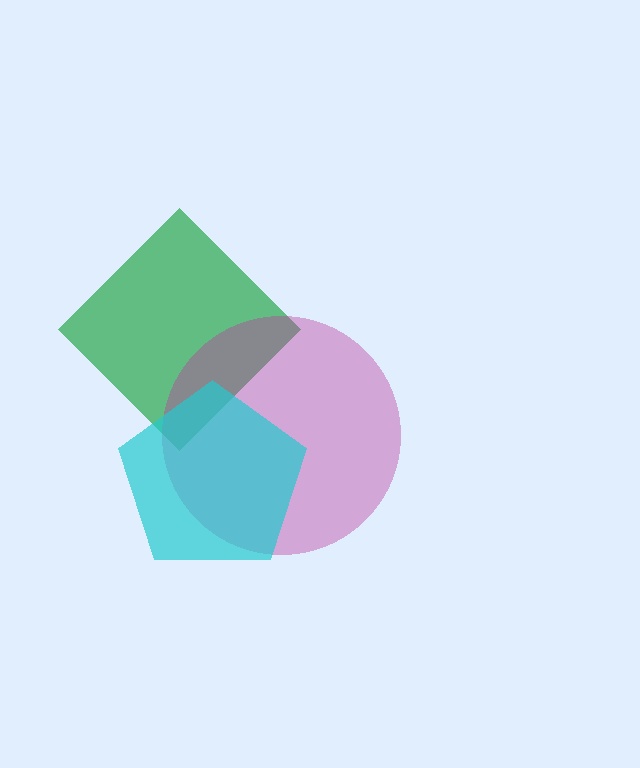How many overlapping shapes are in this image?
There are 3 overlapping shapes in the image.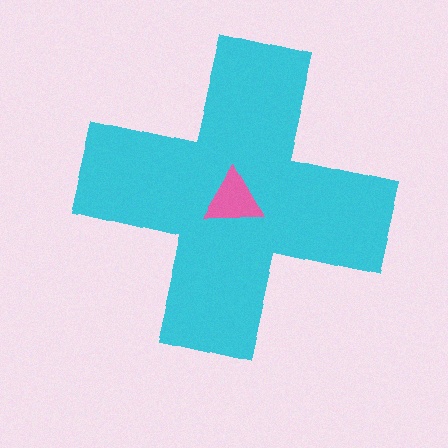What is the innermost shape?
The pink triangle.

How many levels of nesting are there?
2.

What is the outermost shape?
The cyan cross.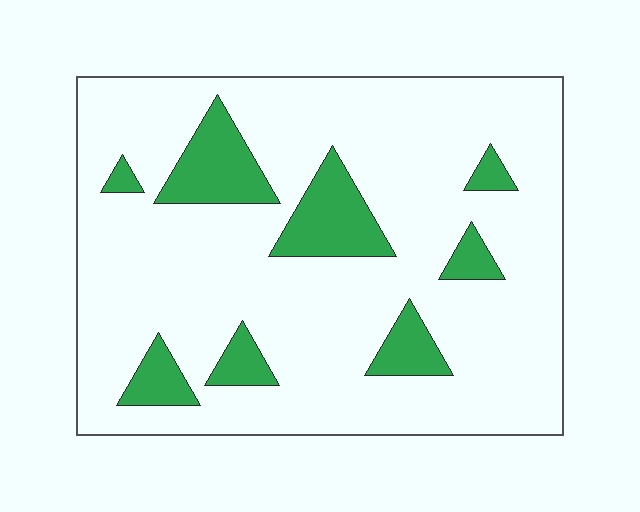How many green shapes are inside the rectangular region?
8.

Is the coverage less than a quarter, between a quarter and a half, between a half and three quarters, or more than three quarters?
Less than a quarter.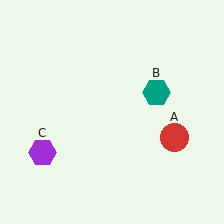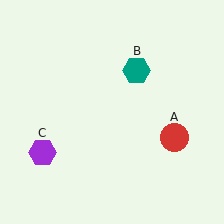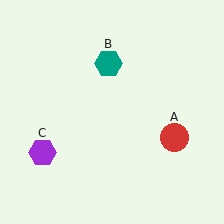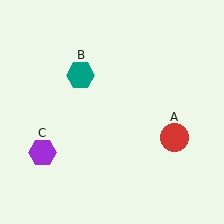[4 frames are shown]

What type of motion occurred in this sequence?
The teal hexagon (object B) rotated counterclockwise around the center of the scene.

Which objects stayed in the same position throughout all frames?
Red circle (object A) and purple hexagon (object C) remained stationary.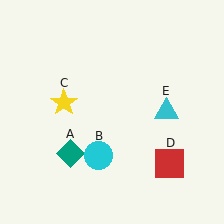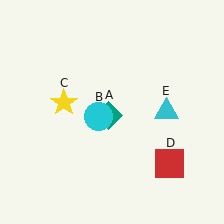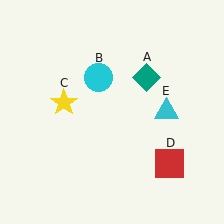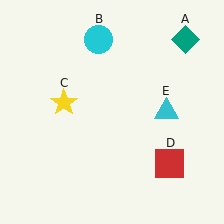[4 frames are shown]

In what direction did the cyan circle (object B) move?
The cyan circle (object B) moved up.